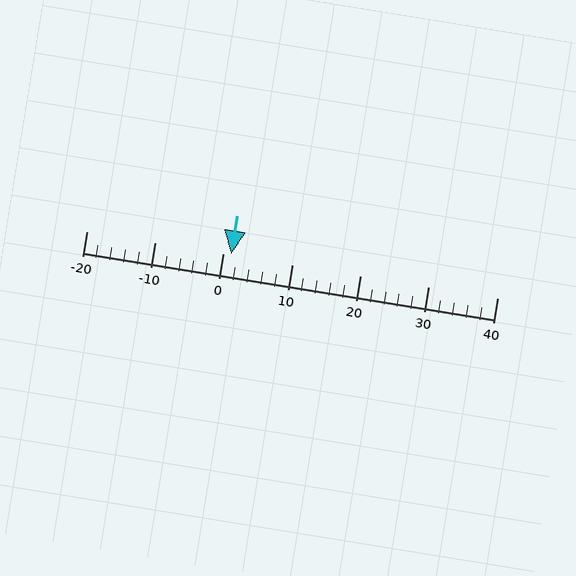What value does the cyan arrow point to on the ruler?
The cyan arrow points to approximately 1.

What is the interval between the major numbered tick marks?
The major tick marks are spaced 10 units apart.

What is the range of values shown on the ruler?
The ruler shows values from -20 to 40.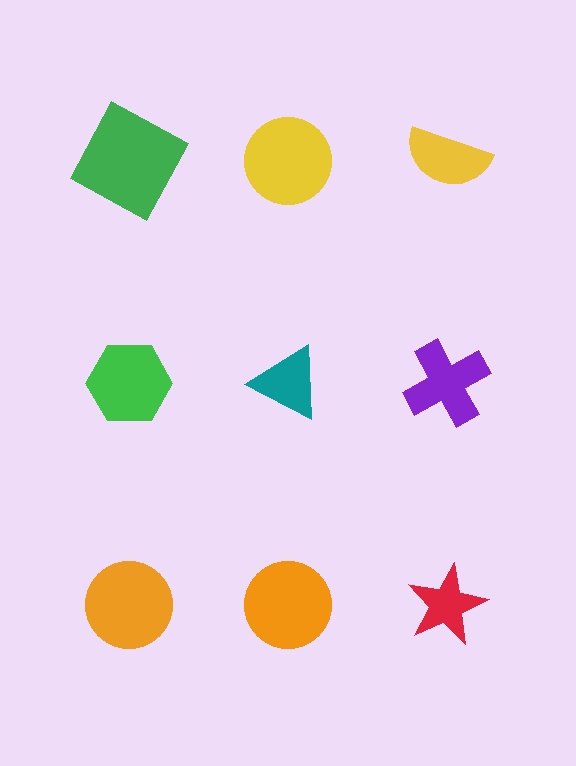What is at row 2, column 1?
A green hexagon.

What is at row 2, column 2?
A teal triangle.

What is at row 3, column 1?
An orange circle.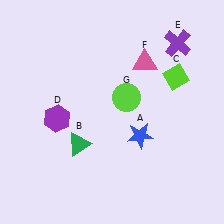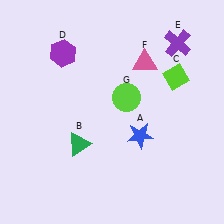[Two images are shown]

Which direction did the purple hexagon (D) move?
The purple hexagon (D) moved up.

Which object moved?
The purple hexagon (D) moved up.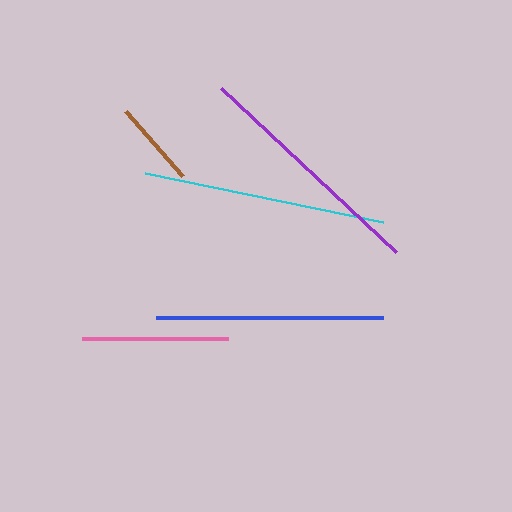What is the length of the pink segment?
The pink segment is approximately 147 pixels long.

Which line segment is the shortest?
The brown line is the shortest at approximately 86 pixels.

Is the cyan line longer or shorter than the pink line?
The cyan line is longer than the pink line.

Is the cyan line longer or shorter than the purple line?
The cyan line is longer than the purple line.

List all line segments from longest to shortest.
From longest to shortest: cyan, purple, blue, pink, brown.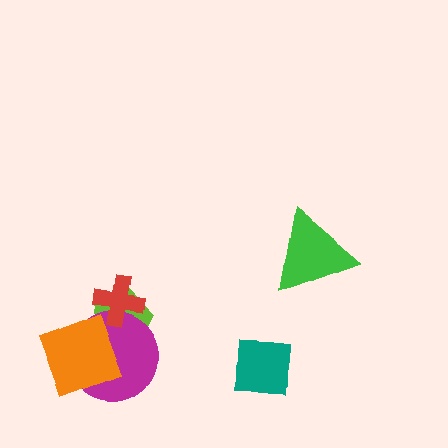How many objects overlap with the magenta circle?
3 objects overlap with the magenta circle.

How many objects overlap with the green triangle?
0 objects overlap with the green triangle.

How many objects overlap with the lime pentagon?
3 objects overlap with the lime pentagon.